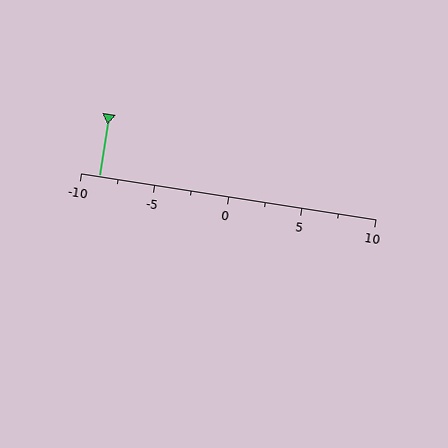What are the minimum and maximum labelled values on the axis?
The axis runs from -10 to 10.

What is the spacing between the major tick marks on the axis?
The major ticks are spaced 5 apart.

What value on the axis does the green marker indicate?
The marker indicates approximately -8.8.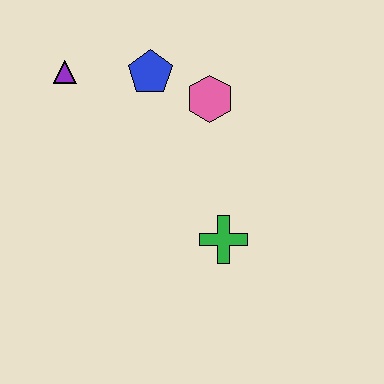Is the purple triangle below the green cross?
No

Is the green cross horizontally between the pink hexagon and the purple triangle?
No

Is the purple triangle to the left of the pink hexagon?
Yes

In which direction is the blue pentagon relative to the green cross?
The blue pentagon is above the green cross.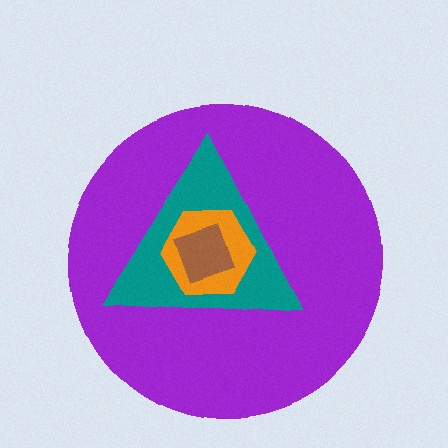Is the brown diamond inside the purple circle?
Yes.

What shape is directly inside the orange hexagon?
The brown diamond.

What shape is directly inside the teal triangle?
The orange hexagon.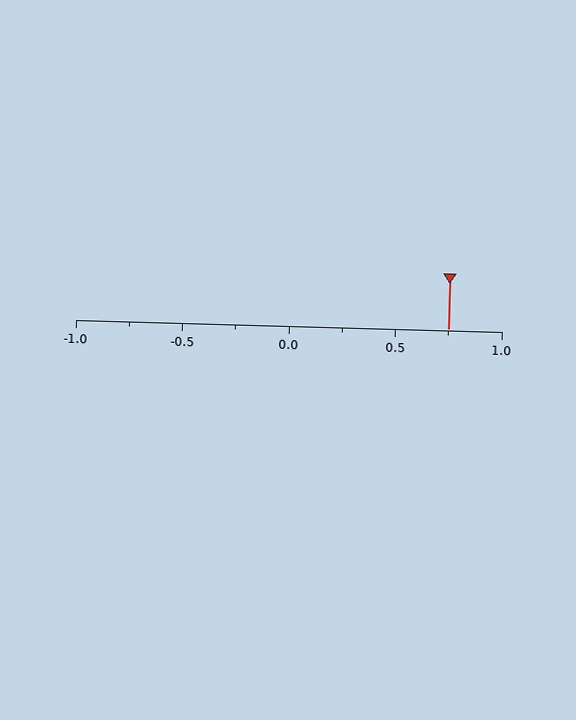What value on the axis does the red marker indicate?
The marker indicates approximately 0.75.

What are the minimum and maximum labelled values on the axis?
The axis runs from -1.0 to 1.0.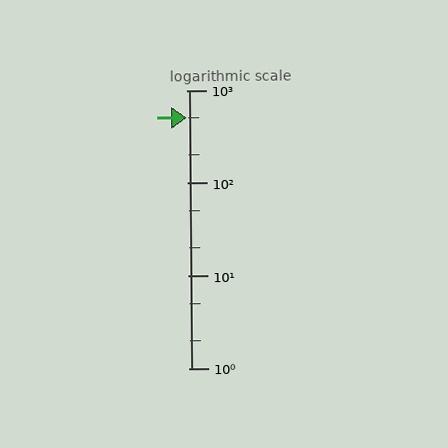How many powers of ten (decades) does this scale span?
The scale spans 3 decades, from 1 to 1000.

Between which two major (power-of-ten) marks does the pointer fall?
The pointer is between 100 and 1000.